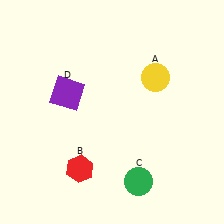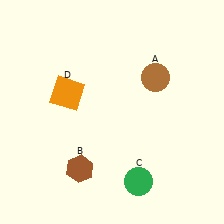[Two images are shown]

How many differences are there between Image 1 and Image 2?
There are 3 differences between the two images.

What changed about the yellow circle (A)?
In Image 1, A is yellow. In Image 2, it changed to brown.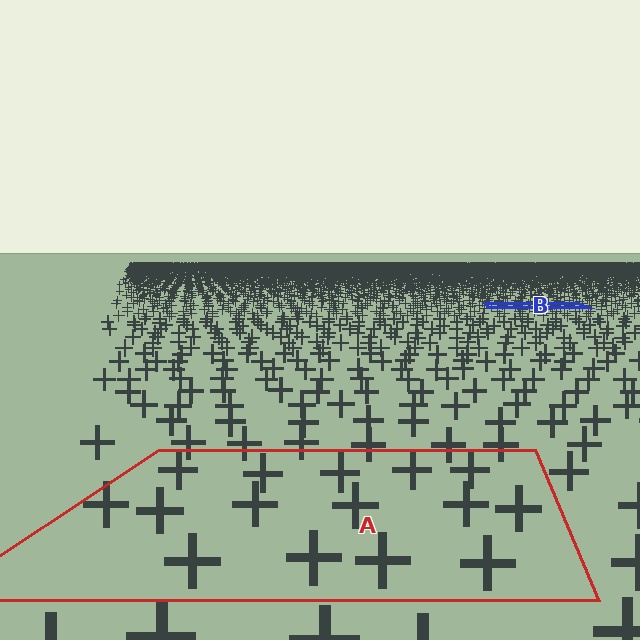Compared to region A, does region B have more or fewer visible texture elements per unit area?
Region B has more texture elements per unit area — they are packed more densely because it is farther away.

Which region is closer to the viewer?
Region A is closer. The texture elements there are larger and more spread out.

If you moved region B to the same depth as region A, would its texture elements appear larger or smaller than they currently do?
They would appear larger. At a closer depth, the same texture elements are projected at a bigger on-screen size.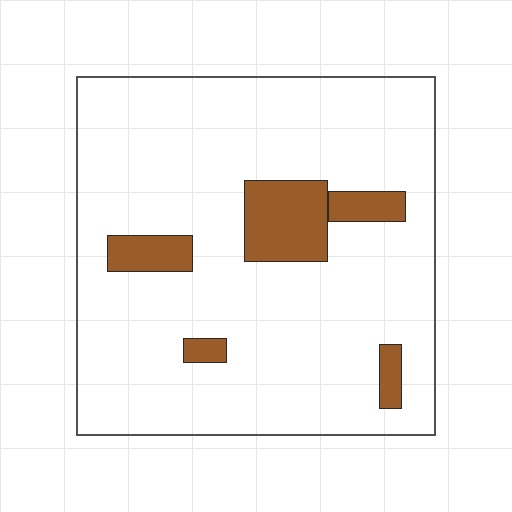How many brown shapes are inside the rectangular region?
5.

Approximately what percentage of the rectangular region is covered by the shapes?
Approximately 10%.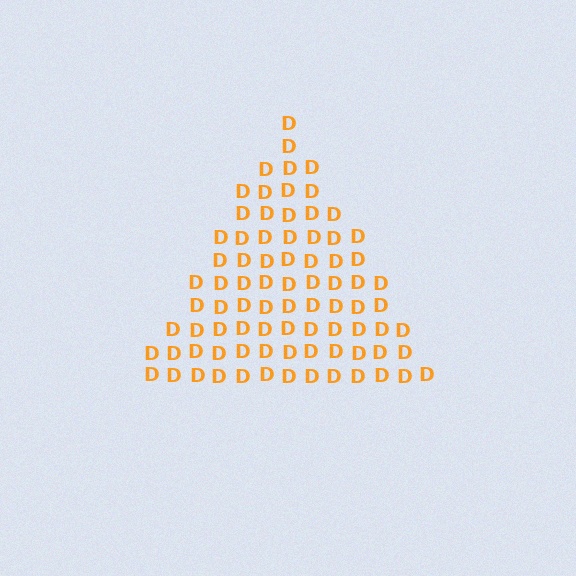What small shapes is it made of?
It is made of small letter D's.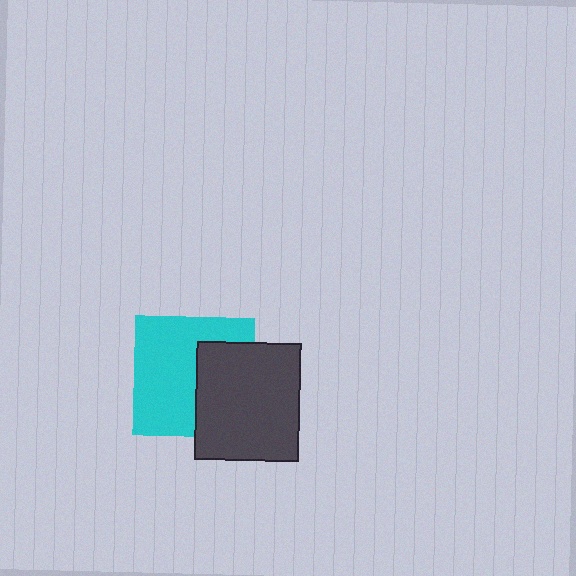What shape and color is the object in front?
The object in front is a dark gray rectangle.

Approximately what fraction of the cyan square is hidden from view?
Roughly 39% of the cyan square is hidden behind the dark gray rectangle.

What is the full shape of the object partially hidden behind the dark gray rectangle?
The partially hidden object is a cyan square.